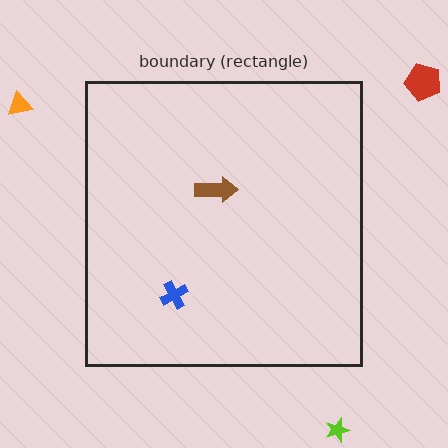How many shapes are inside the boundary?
2 inside, 3 outside.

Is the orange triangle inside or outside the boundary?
Outside.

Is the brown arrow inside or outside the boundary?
Inside.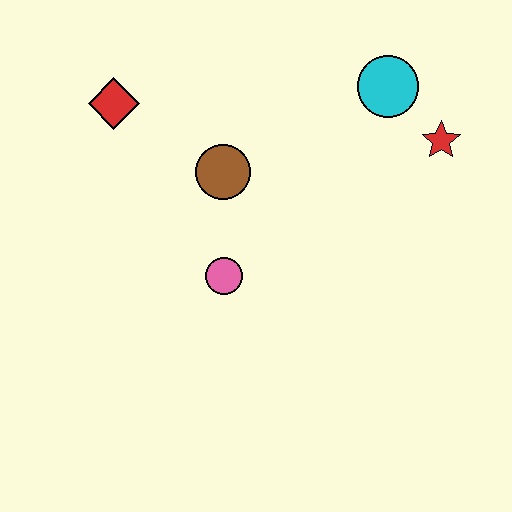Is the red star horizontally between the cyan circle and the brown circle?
No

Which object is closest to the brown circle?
The pink circle is closest to the brown circle.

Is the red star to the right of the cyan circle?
Yes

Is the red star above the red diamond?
No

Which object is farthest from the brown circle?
The red star is farthest from the brown circle.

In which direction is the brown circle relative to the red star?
The brown circle is to the left of the red star.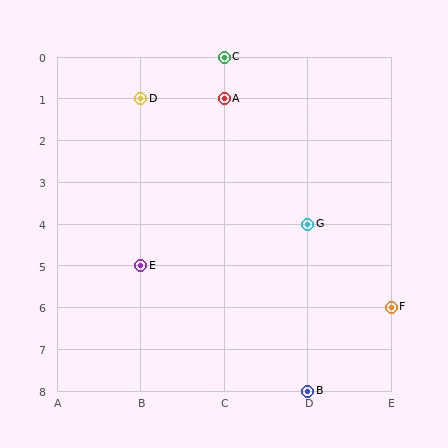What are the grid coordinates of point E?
Point E is at grid coordinates (B, 5).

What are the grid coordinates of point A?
Point A is at grid coordinates (C, 1).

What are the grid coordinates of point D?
Point D is at grid coordinates (B, 1).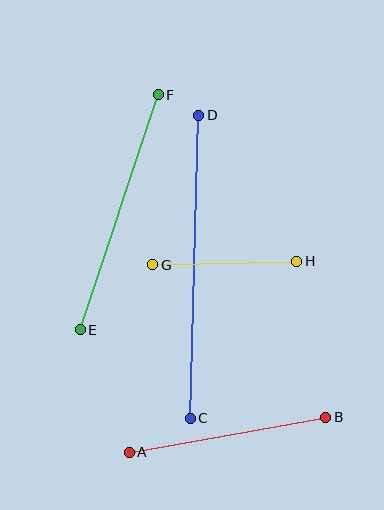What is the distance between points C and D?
The distance is approximately 303 pixels.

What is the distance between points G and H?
The distance is approximately 144 pixels.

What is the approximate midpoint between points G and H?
The midpoint is at approximately (225, 263) pixels.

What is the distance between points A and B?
The distance is approximately 200 pixels.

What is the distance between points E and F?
The distance is approximately 248 pixels.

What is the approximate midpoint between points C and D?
The midpoint is at approximately (194, 267) pixels.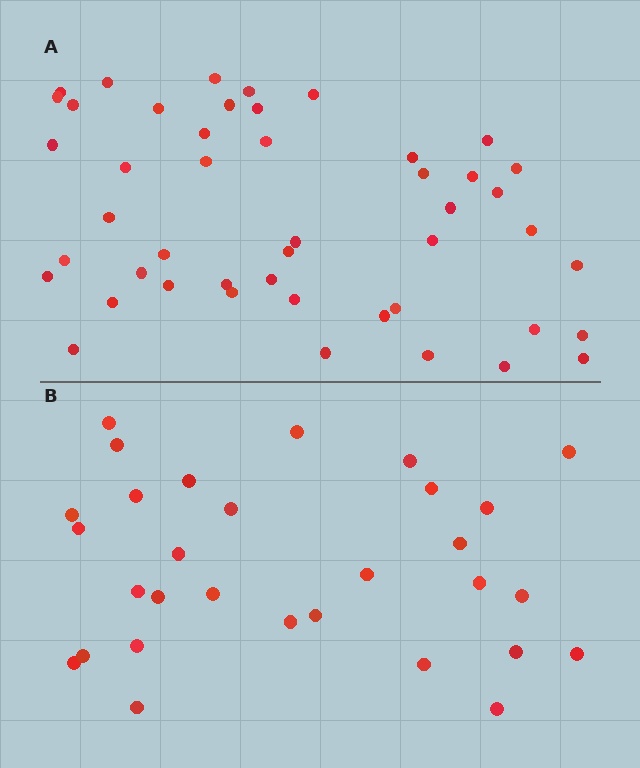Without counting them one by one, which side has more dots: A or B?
Region A (the top region) has more dots.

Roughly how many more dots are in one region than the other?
Region A has approximately 15 more dots than region B.